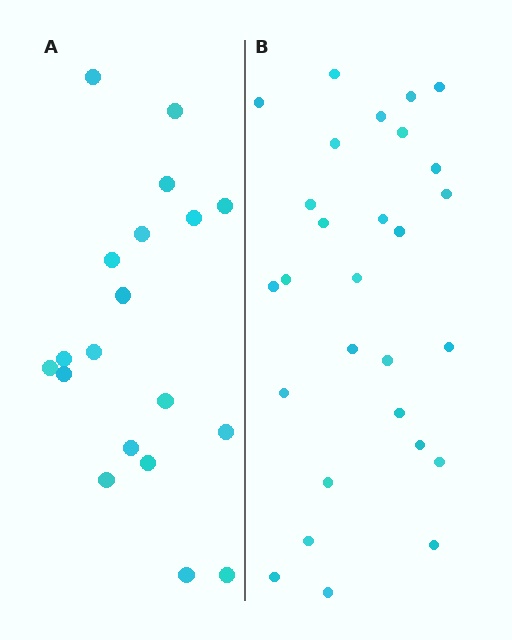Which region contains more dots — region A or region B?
Region B (the right region) has more dots.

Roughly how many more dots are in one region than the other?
Region B has roughly 8 or so more dots than region A.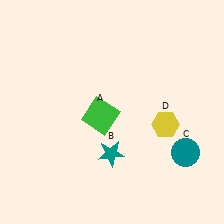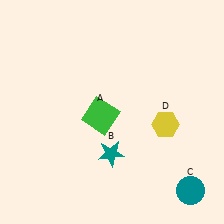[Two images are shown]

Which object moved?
The teal circle (C) moved down.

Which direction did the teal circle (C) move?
The teal circle (C) moved down.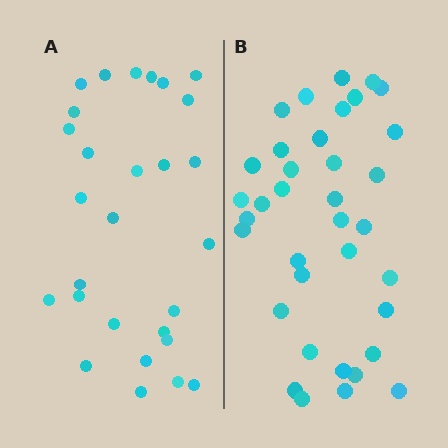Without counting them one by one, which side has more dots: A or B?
Region B (the right region) has more dots.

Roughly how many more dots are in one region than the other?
Region B has roughly 8 or so more dots than region A.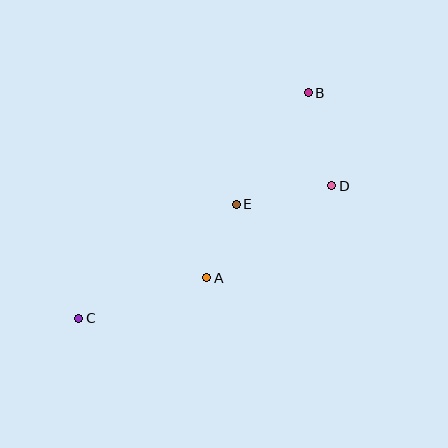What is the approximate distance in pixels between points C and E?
The distance between C and E is approximately 194 pixels.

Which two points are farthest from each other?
Points B and C are farthest from each other.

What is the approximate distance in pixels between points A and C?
The distance between A and C is approximately 134 pixels.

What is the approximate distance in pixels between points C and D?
The distance between C and D is approximately 285 pixels.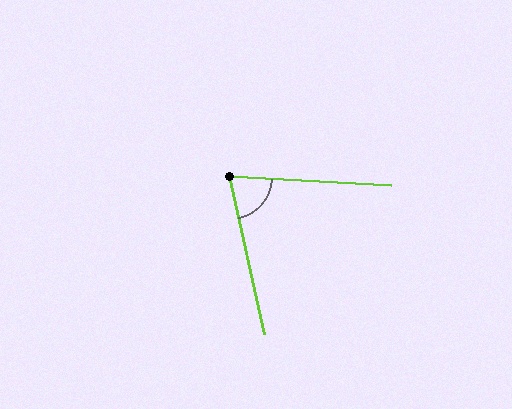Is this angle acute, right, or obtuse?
It is acute.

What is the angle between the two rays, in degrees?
Approximately 75 degrees.